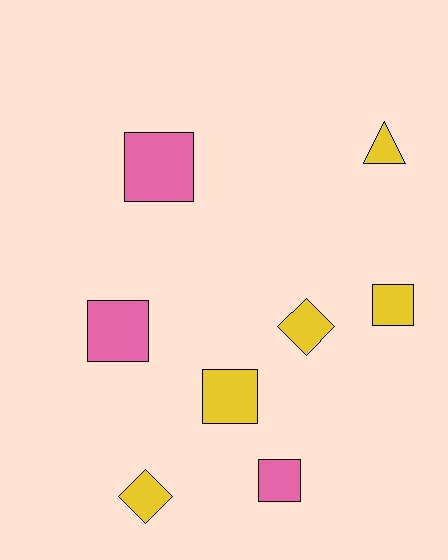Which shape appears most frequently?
Square, with 5 objects.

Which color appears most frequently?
Yellow, with 5 objects.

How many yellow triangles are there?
There is 1 yellow triangle.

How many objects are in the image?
There are 8 objects.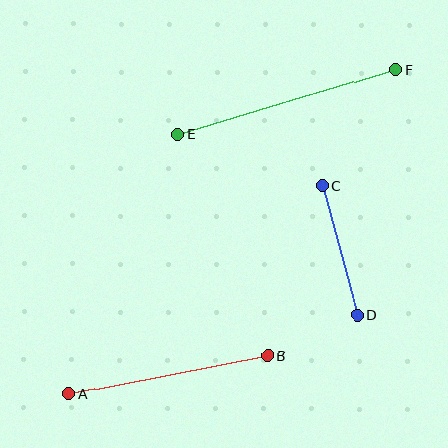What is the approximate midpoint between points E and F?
The midpoint is at approximately (287, 102) pixels.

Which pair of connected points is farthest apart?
Points E and F are farthest apart.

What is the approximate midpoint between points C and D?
The midpoint is at approximately (340, 250) pixels.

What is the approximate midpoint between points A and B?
The midpoint is at approximately (168, 375) pixels.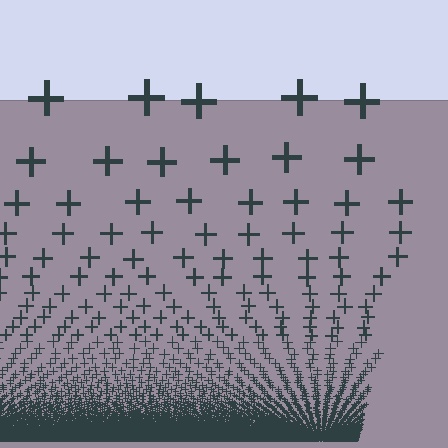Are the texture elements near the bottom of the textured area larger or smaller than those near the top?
Smaller. The gradient is inverted — elements near the bottom are smaller and denser.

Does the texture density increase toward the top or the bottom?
Density increases toward the bottom.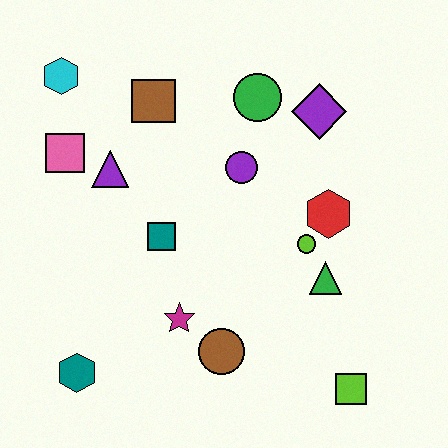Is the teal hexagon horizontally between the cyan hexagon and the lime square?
Yes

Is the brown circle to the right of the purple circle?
No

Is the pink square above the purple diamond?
No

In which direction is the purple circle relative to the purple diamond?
The purple circle is to the left of the purple diamond.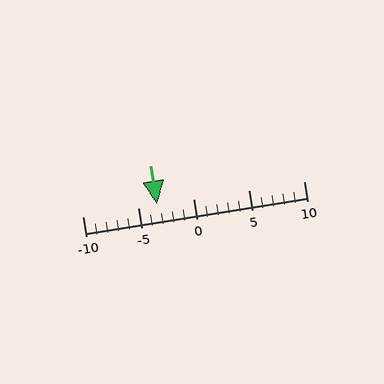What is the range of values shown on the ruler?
The ruler shows values from -10 to 10.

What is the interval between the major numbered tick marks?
The major tick marks are spaced 5 units apart.